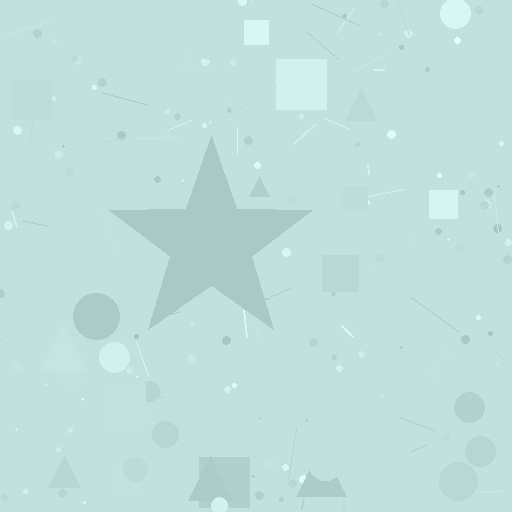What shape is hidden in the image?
A star is hidden in the image.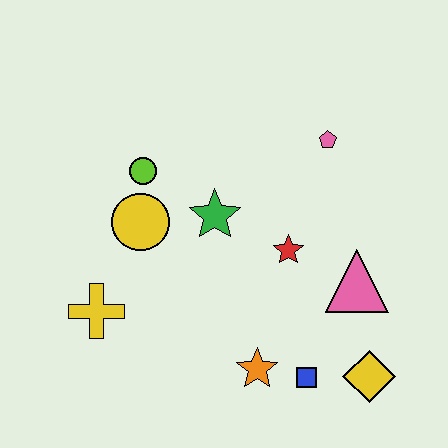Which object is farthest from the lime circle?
The yellow diamond is farthest from the lime circle.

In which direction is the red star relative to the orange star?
The red star is above the orange star.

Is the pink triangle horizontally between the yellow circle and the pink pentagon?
No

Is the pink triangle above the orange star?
Yes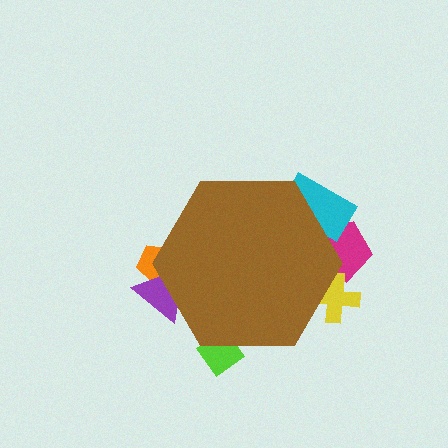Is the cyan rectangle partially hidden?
Yes, the cyan rectangle is partially hidden behind the brown hexagon.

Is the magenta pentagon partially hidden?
Yes, the magenta pentagon is partially hidden behind the brown hexagon.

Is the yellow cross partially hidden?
Yes, the yellow cross is partially hidden behind the brown hexagon.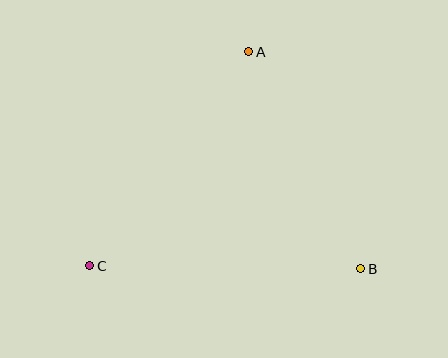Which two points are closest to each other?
Points A and B are closest to each other.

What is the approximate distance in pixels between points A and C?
The distance between A and C is approximately 266 pixels.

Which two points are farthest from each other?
Points B and C are farthest from each other.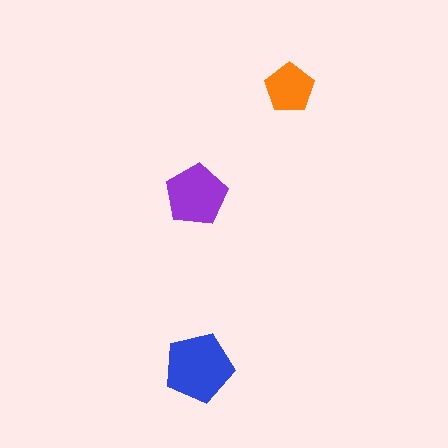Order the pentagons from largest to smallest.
the blue one, the purple one, the orange one.